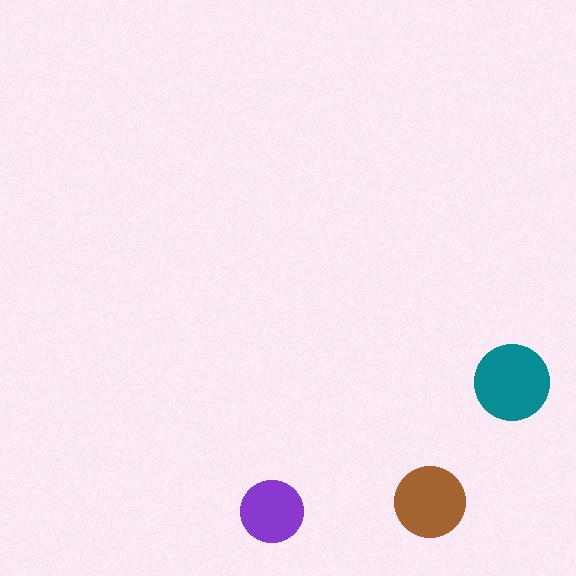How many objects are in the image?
There are 3 objects in the image.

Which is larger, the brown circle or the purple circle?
The brown one.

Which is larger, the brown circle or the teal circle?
The teal one.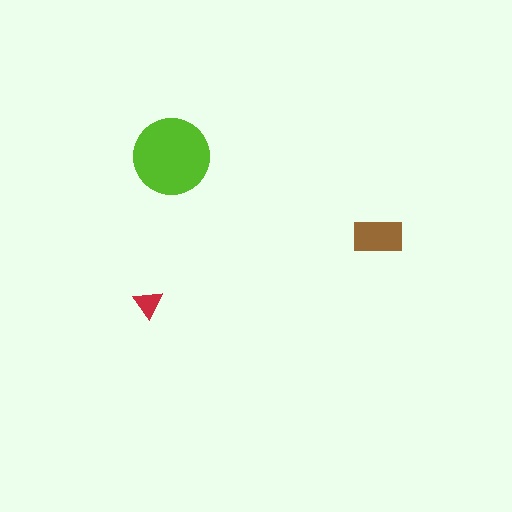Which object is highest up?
The lime circle is topmost.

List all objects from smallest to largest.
The red triangle, the brown rectangle, the lime circle.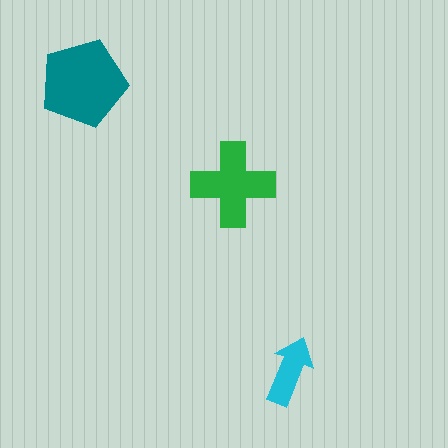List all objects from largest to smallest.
The teal pentagon, the green cross, the cyan arrow.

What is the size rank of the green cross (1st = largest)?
2nd.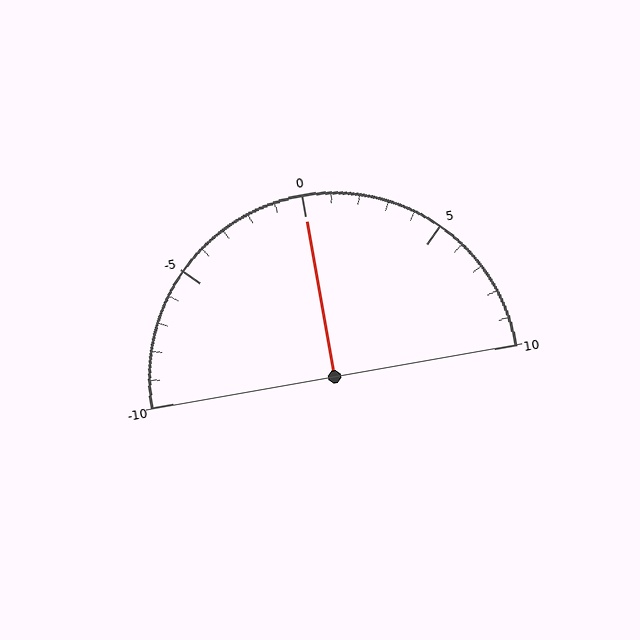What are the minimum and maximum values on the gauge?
The gauge ranges from -10 to 10.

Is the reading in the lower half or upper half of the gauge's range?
The reading is in the upper half of the range (-10 to 10).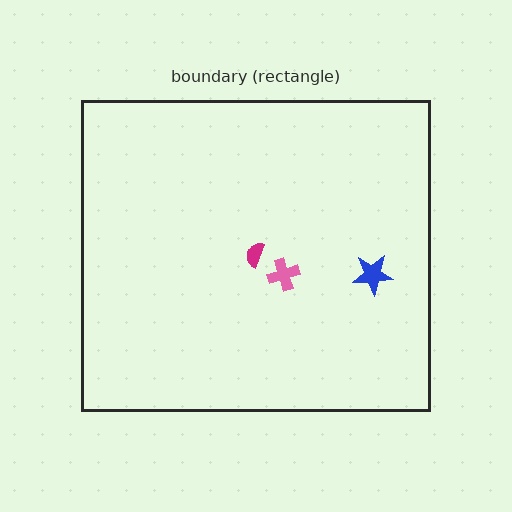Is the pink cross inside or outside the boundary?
Inside.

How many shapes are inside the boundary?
3 inside, 0 outside.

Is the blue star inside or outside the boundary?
Inside.